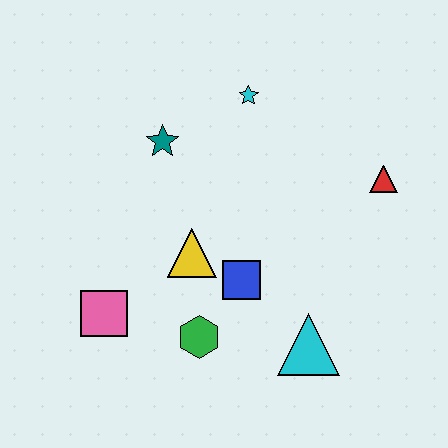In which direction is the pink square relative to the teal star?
The pink square is below the teal star.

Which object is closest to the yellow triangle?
The blue square is closest to the yellow triangle.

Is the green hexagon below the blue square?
Yes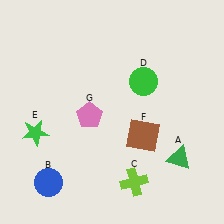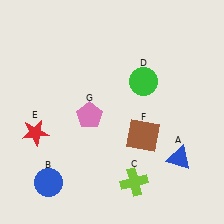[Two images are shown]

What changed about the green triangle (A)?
In Image 1, A is green. In Image 2, it changed to blue.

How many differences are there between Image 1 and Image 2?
There are 2 differences between the two images.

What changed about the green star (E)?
In Image 1, E is green. In Image 2, it changed to red.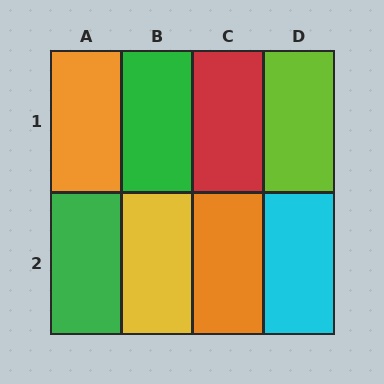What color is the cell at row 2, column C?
Orange.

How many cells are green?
2 cells are green.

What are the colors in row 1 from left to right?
Orange, green, red, lime.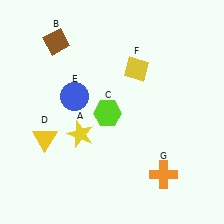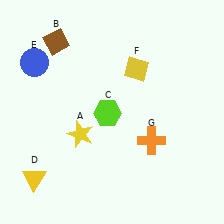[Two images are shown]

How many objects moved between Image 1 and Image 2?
3 objects moved between the two images.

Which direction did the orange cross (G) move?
The orange cross (G) moved up.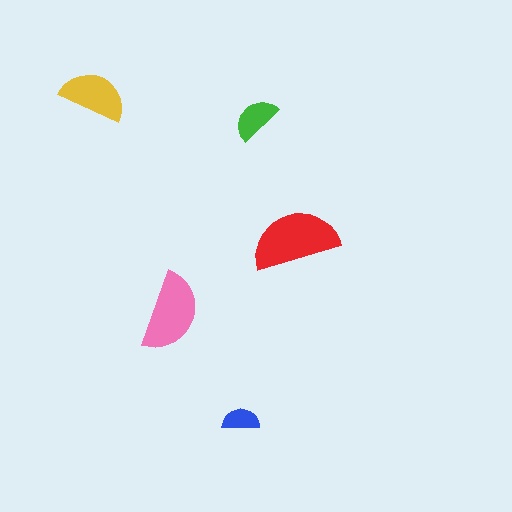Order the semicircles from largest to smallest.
the red one, the pink one, the yellow one, the green one, the blue one.